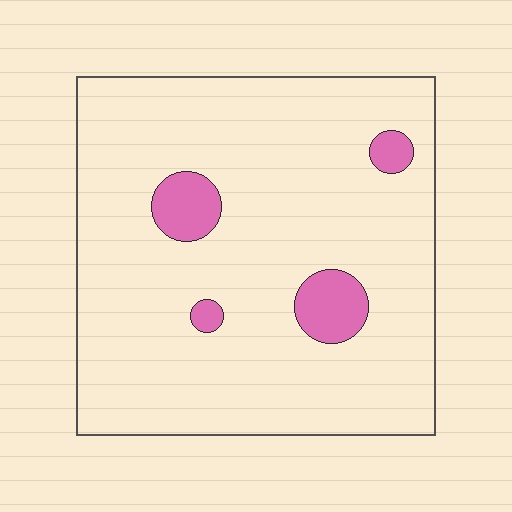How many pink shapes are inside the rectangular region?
4.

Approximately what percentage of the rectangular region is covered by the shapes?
Approximately 10%.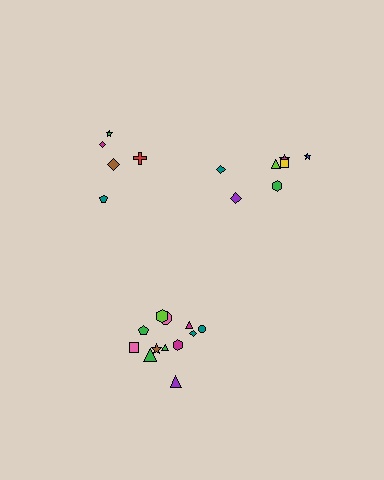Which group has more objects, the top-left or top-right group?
The top-right group.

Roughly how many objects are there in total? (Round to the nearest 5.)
Roughly 25 objects in total.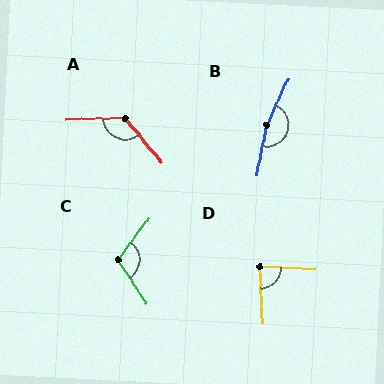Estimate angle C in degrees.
Approximately 110 degrees.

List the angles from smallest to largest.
D (85°), C (110°), A (127°), B (166°).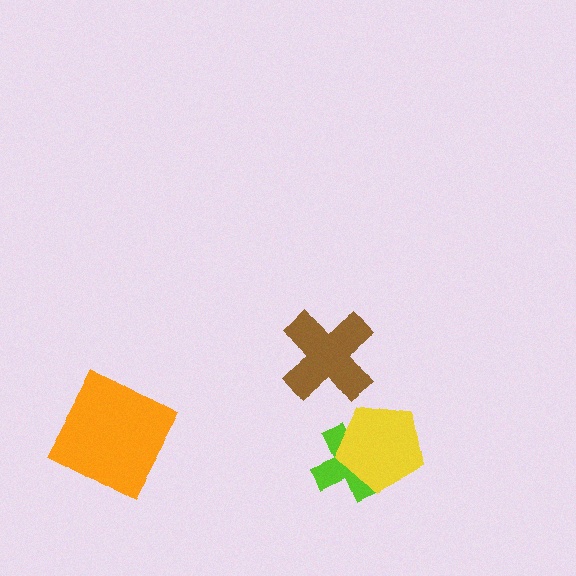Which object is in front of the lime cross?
The yellow pentagon is in front of the lime cross.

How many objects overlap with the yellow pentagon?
1 object overlaps with the yellow pentagon.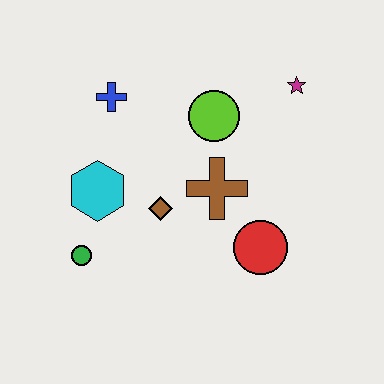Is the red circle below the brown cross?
Yes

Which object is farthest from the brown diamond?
The magenta star is farthest from the brown diamond.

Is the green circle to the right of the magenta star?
No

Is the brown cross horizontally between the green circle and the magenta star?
Yes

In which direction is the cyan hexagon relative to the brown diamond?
The cyan hexagon is to the left of the brown diamond.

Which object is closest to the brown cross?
The brown diamond is closest to the brown cross.